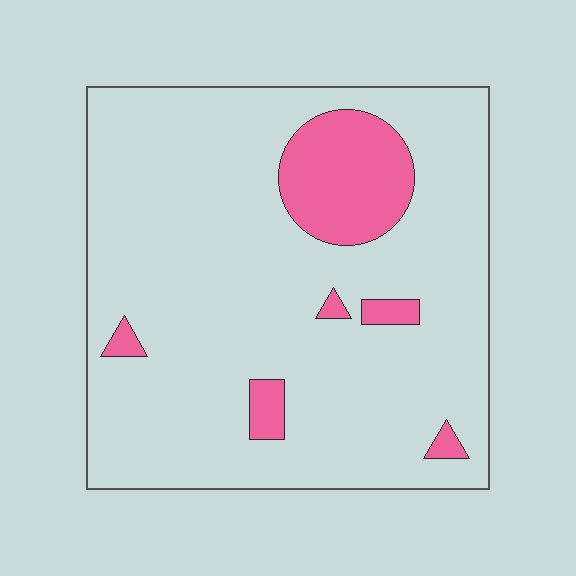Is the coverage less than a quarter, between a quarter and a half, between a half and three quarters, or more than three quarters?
Less than a quarter.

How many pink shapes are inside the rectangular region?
6.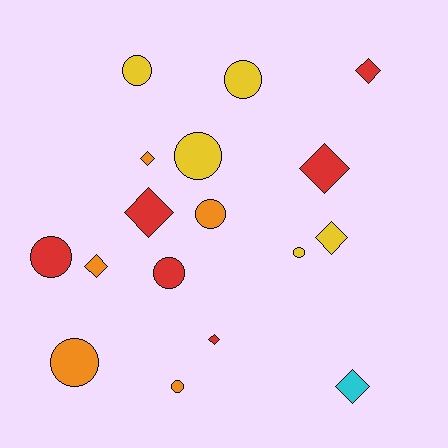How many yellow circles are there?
There are 4 yellow circles.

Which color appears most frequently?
Red, with 6 objects.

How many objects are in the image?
There are 17 objects.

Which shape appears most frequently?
Circle, with 9 objects.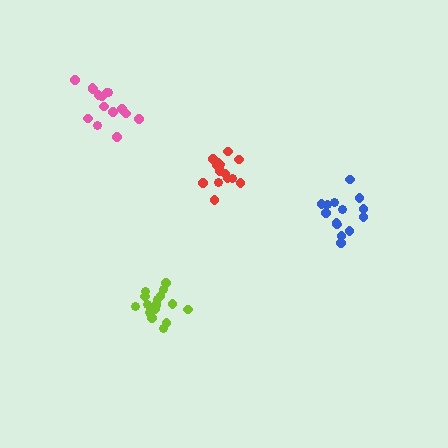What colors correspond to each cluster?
The clusters are colored: red, lime, pink, blue.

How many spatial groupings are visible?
There are 4 spatial groupings.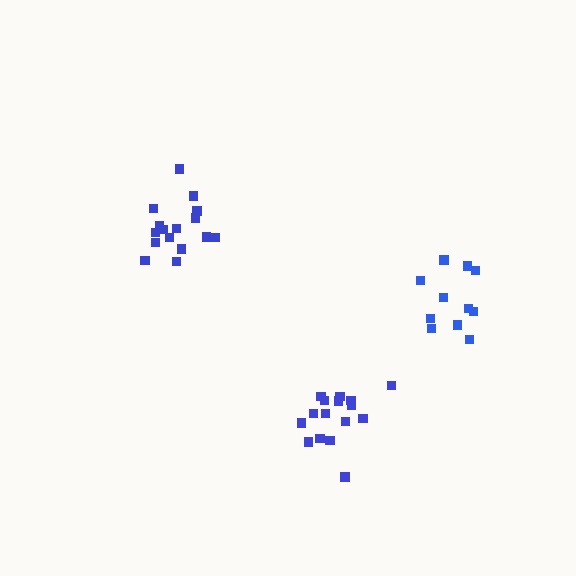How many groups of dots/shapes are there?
There are 3 groups.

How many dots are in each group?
Group 1: 16 dots, Group 2: 11 dots, Group 3: 17 dots (44 total).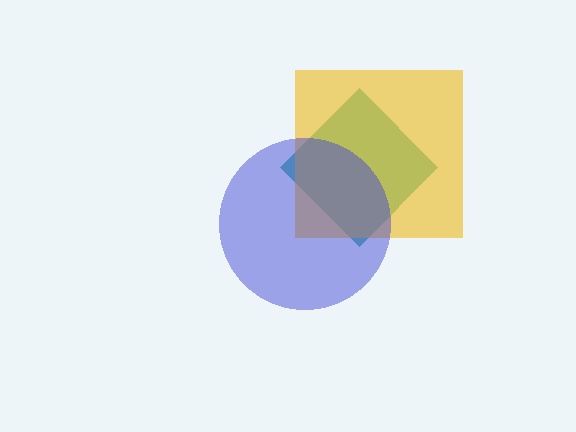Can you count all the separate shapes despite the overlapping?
Yes, there are 3 separate shapes.